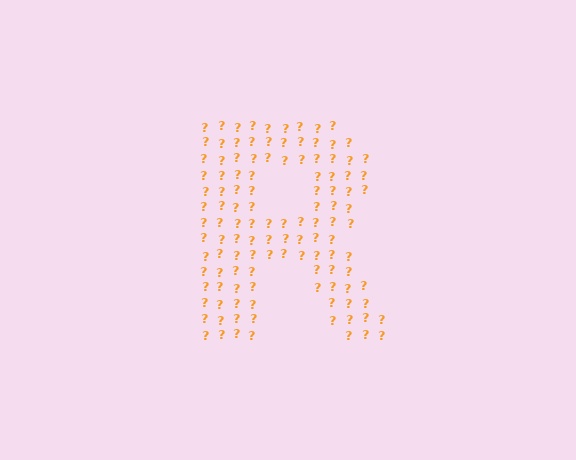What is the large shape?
The large shape is the letter R.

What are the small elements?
The small elements are question marks.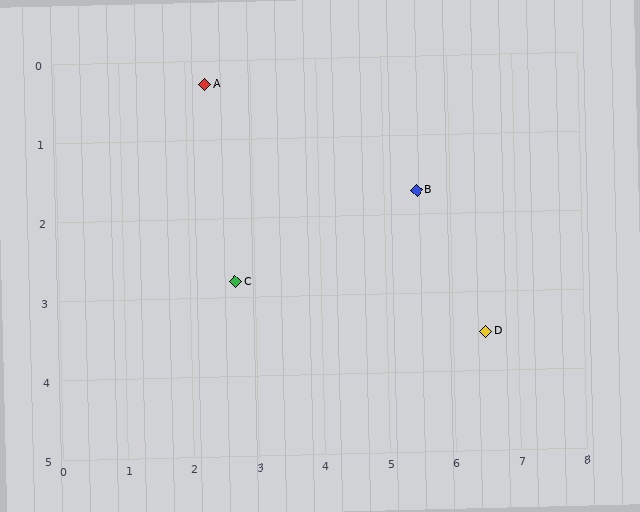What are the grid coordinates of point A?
Point A is at approximately (2.3, 0.3).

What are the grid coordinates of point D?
Point D is at approximately (6.5, 3.5).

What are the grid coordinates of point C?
Point C is at approximately (2.7, 2.8).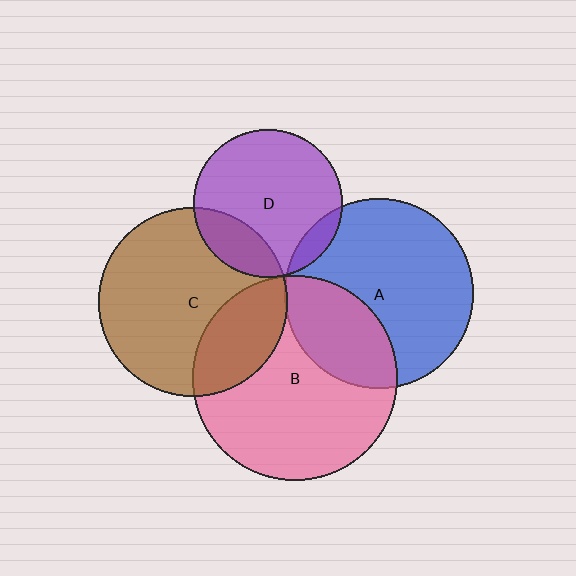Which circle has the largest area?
Circle B (pink).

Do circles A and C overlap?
Yes.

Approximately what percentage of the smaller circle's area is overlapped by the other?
Approximately 5%.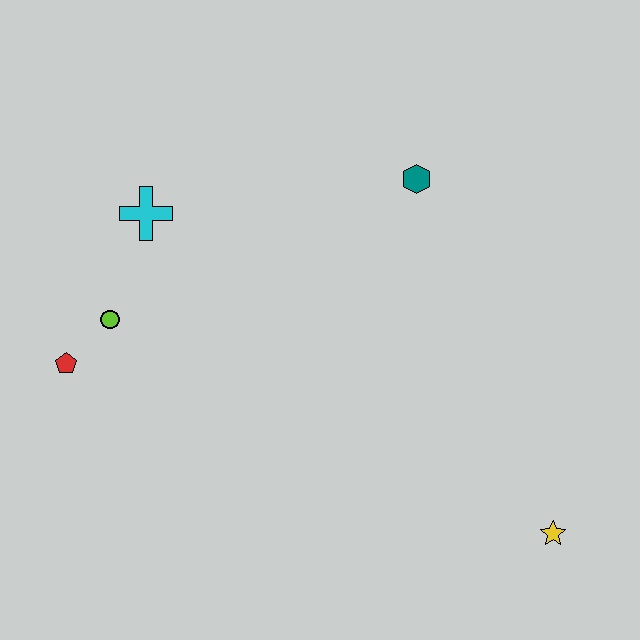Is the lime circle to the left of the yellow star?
Yes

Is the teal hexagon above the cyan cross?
Yes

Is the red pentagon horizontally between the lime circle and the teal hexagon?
No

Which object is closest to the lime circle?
The red pentagon is closest to the lime circle.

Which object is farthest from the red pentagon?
The yellow star is farthest from the red pentagon.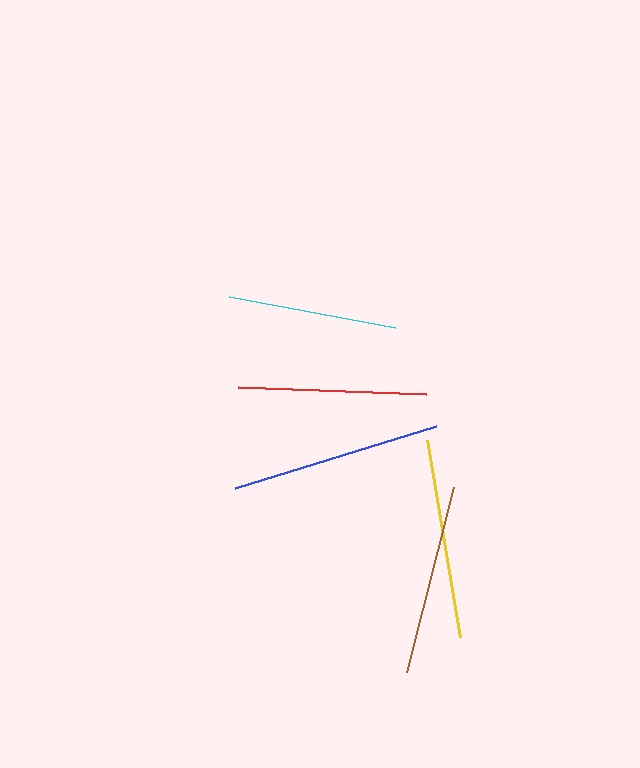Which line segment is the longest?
The blue line is the longest at approximately 210 pixels.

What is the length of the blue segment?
The blue segment is approximately 210 pixels long.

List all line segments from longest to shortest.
From longest to shortest: blue, yellow, brown, red, cyan.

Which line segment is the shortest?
The cyan line is the shortest at approximately 170 pixels.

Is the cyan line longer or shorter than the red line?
The red line is longer than the cyan line.